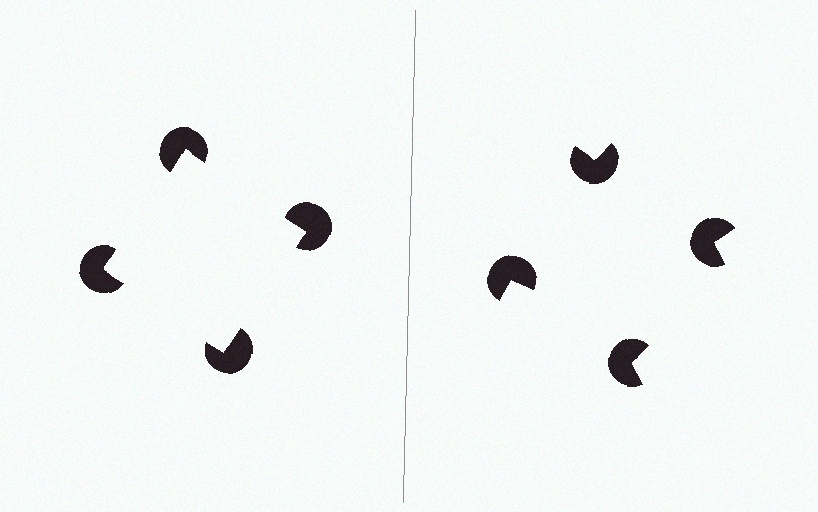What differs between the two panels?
The pac-man discs are positioned identically on both sides; only the wedge orientations differ. On the left they align to a square; on the right they are misaligned.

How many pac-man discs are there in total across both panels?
8 — 4 on each side.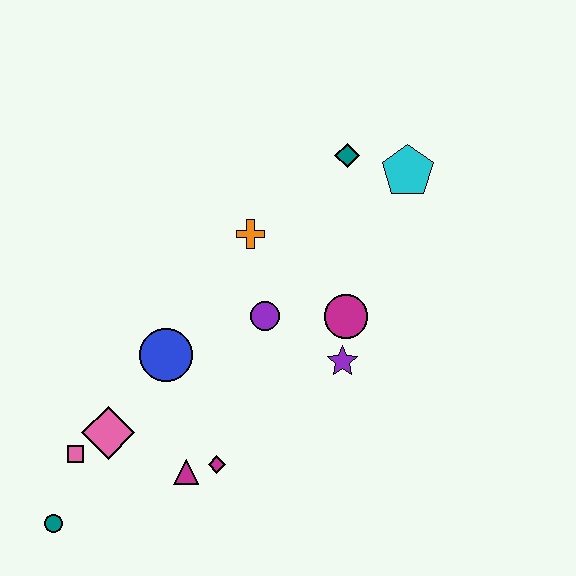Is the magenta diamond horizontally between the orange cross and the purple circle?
No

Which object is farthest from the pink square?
The cyan pentagon is farthest from the pink square.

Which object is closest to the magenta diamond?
The magenta triangle is closest to the magenta diamond.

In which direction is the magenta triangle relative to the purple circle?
The magenta triangle is below the purple circle.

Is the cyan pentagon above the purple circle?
Yes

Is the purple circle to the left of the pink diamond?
No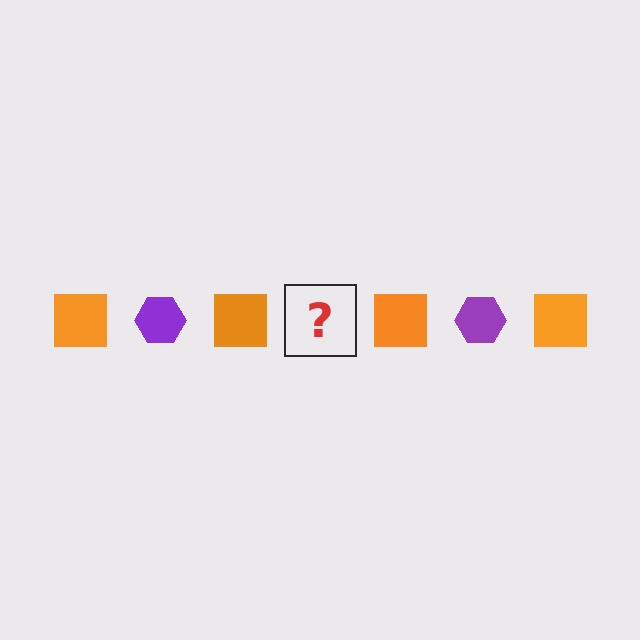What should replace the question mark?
The question mark should be replaced with a purple hexagon.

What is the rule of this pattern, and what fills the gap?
The rule is that the pattern alternates between orange square and purple hexagon. The gap should be filled with a purple hexagon.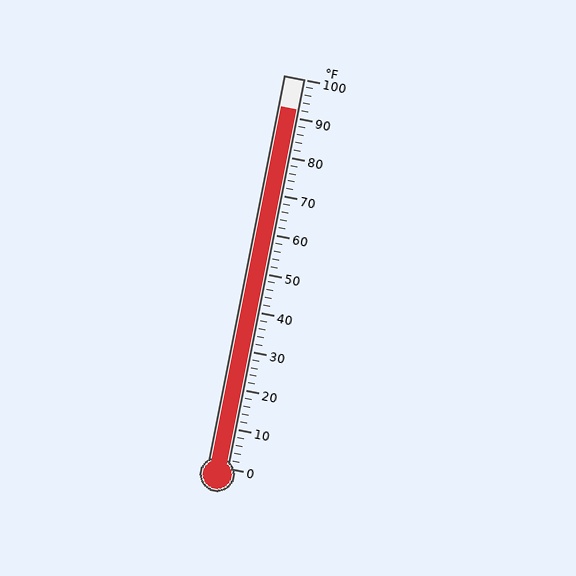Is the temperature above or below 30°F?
The temperature is above 30°F.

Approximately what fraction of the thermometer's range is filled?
The thermometer is filled to approximately 90% of its range.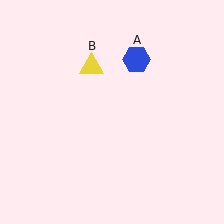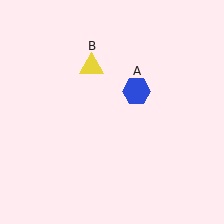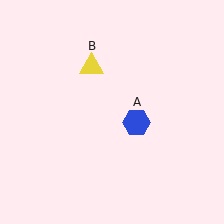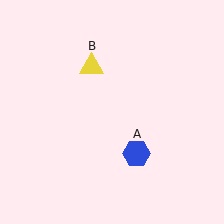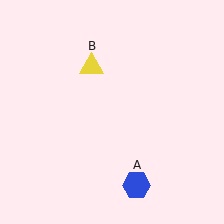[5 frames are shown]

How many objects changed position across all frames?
1 object changed position: blue hexagon (object A).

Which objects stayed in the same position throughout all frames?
Yellow triangle (object B) remained stationary.